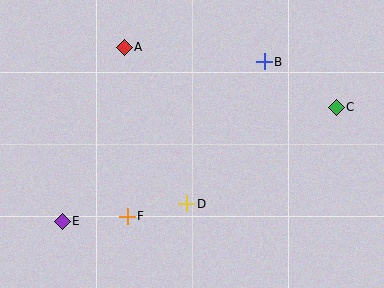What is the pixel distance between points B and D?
The distance between B and D is 162 pixels.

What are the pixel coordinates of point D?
Point D is at (187, 204).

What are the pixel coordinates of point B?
Point B is at (264, 62).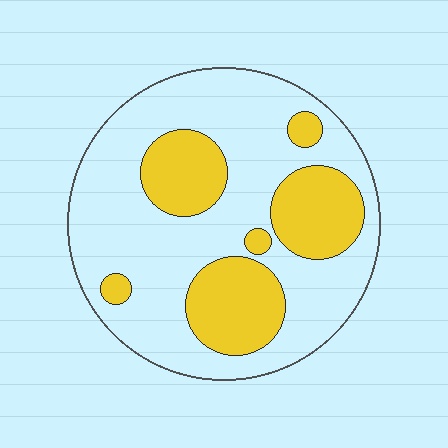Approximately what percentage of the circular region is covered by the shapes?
Approximately 30%.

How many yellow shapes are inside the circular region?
6.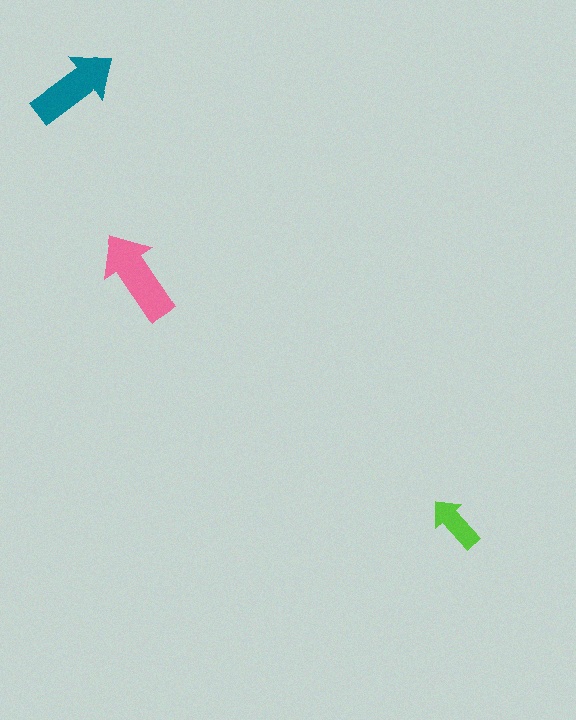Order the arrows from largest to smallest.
the pink one, the teal one, the lime one.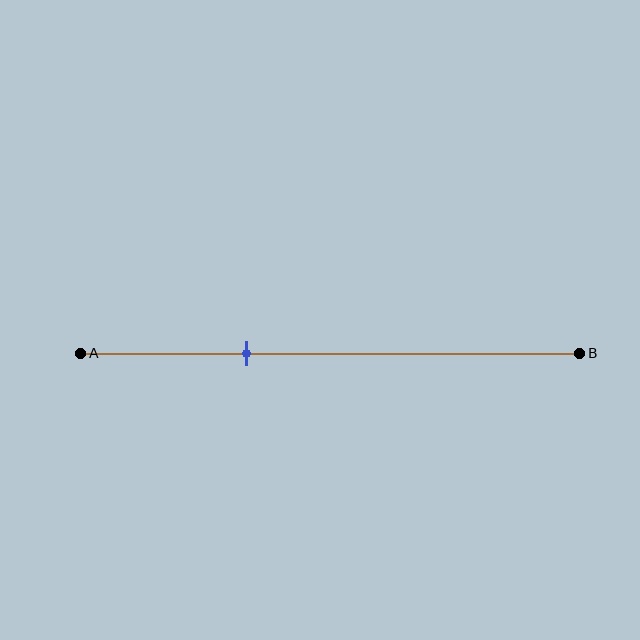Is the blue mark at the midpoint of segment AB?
No, the mark is at about 35% from A, not at the 50% midpoint.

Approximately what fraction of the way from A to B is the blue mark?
The blue mark is approximately 35% of the way from A to B.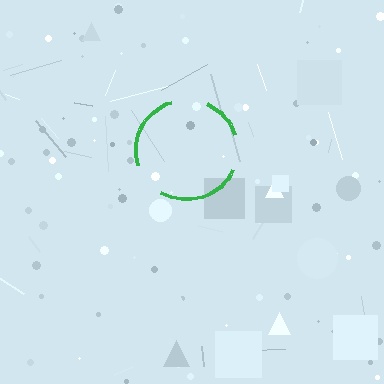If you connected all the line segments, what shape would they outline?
They would outline a circle.